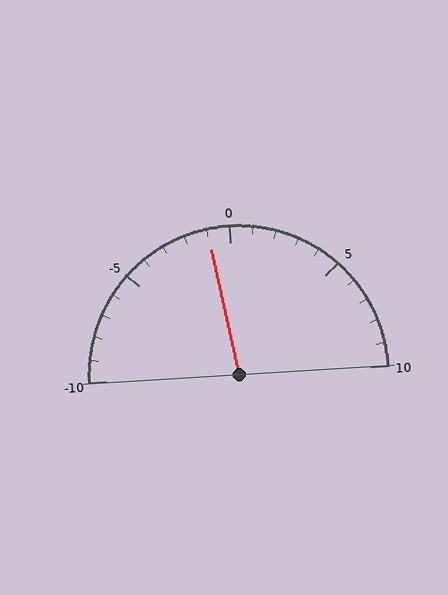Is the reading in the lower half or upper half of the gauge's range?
The reading is in the lower half of the range (-10 to 10).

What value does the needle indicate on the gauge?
The needle indicates approximately -1.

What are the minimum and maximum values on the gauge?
The gauge ranges from -10 to 10.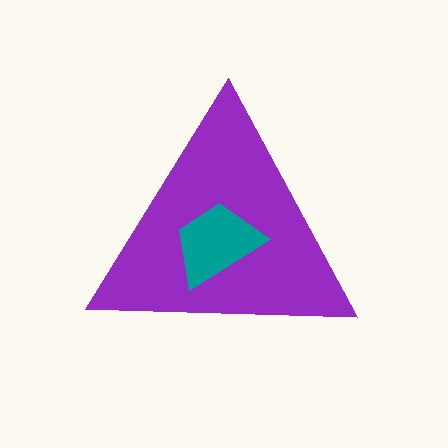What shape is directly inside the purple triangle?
The teal trapezoid.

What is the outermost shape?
The purple triangle.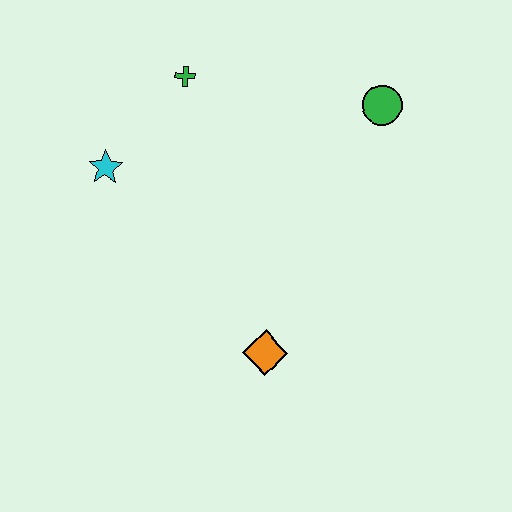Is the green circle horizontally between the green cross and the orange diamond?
No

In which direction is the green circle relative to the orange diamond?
The green circle is above the orange diamond.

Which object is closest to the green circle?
The green cross is closest to the green circle.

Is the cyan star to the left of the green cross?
Yes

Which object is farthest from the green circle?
The cyan star is farthest from the green circle.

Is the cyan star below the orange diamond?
No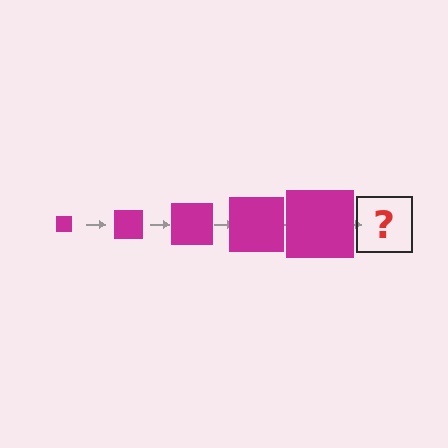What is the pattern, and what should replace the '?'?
The pattern is that the square gets progressively larger each step. The '?' should be a magenta square, larger than the previous one.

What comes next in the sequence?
The next element should be a magenta square, larger than the previous one.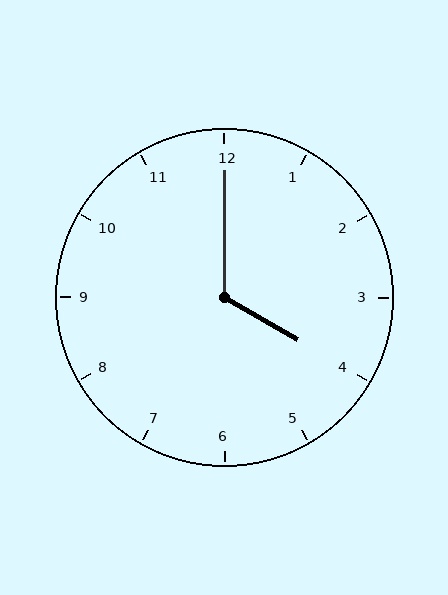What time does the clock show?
4:00.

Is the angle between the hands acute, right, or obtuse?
It is obtuse.